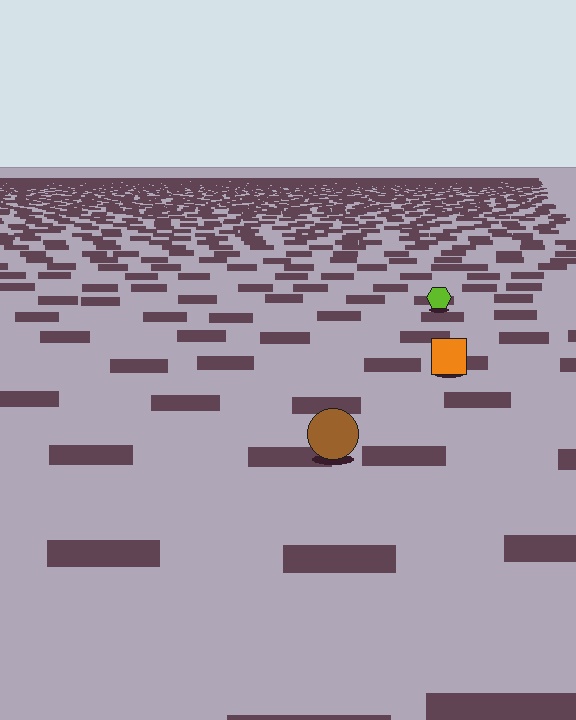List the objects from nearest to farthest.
From nearest to farthest: the brown circle, the orange square, the lime hexagon.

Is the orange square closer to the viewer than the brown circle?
No. The brown circle is closer — you can tell from the texture gradient: the ground texture is coarser near it.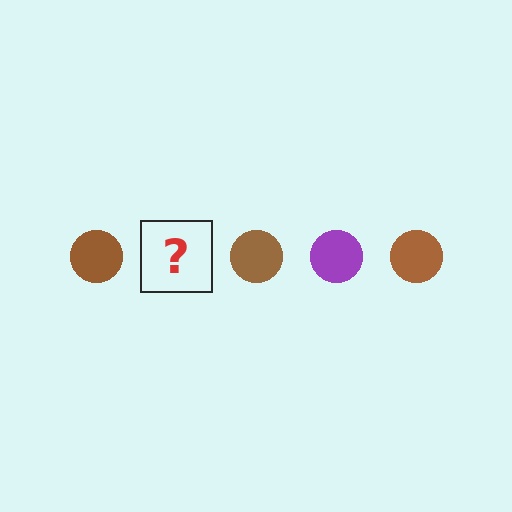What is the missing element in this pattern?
The missing element is a purple circle.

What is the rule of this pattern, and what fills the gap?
The rule is that the pattern cycles through brown, purple circles. The gap should be filled with a purple circle.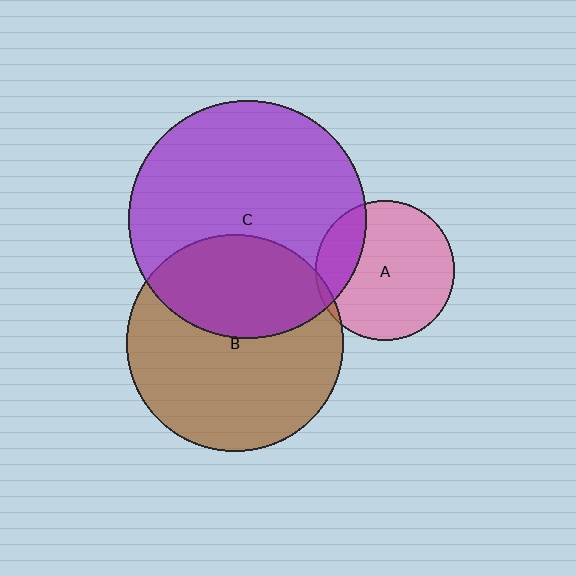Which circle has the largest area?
Circle C (purple).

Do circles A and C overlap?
Yes.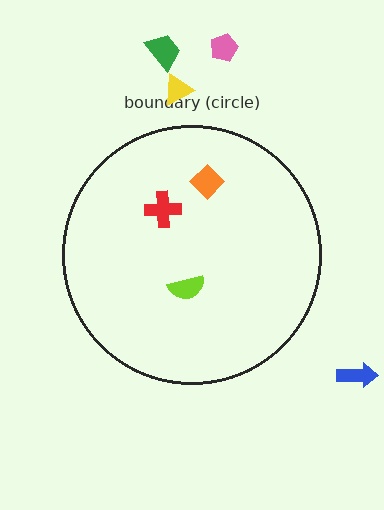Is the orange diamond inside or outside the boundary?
Inside.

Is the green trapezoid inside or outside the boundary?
Outside.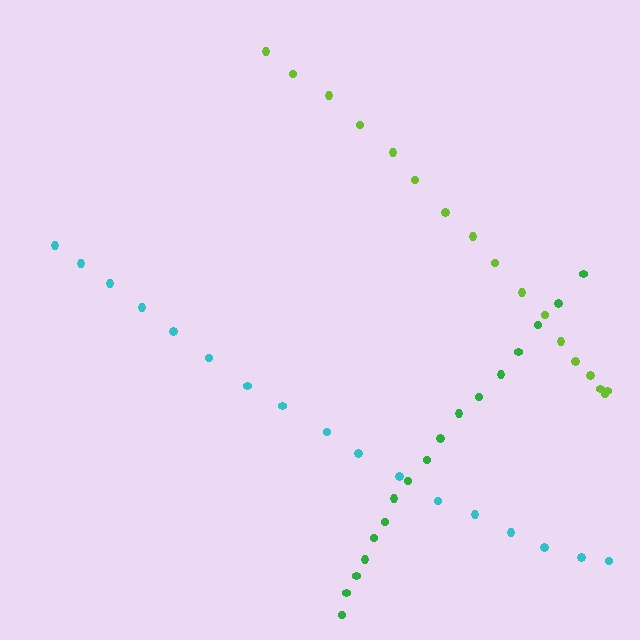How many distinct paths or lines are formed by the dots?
There are 3 distinct paths.